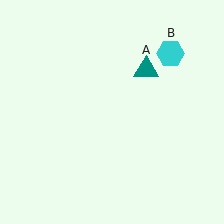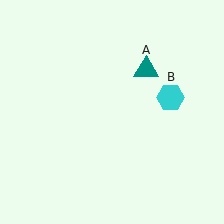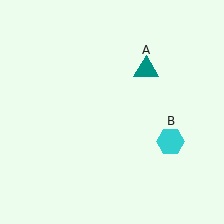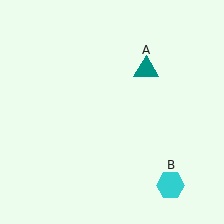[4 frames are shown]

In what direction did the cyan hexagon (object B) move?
The cyan hexagon (object B) moved down.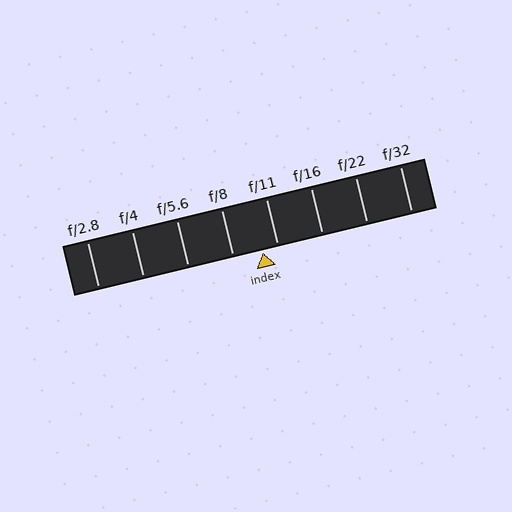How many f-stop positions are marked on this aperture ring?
There are 8 f-stop positions marked.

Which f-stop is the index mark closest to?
The index mark is closest to f/11.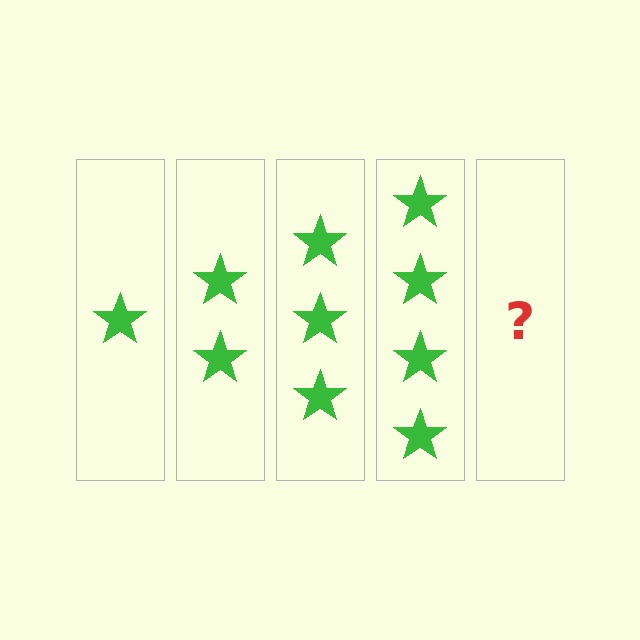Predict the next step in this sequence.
The next step is 5 stars.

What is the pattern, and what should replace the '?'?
The pattern is that each step adds one more star. The '?' should be 5 stars.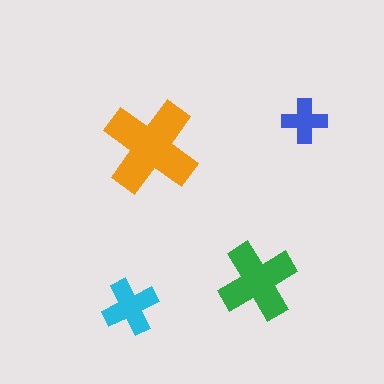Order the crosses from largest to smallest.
the orange one, the green one, the cyan one, the blue one.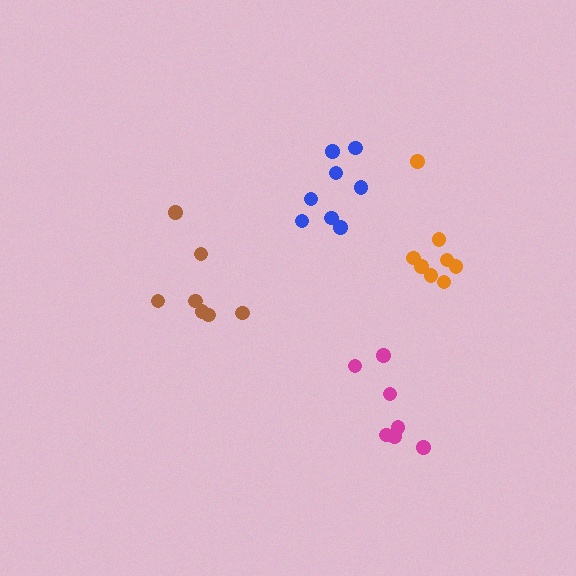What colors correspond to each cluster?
The clusters are colored: orange, blue, magenta, brown.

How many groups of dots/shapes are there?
There are 4 groups.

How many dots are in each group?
Group 1: 8 dots, Group 2: 8 dots, Group 3: 7 dots, Group 4: 7 dots (30 total).